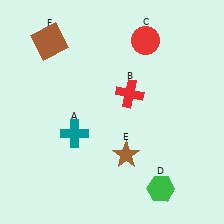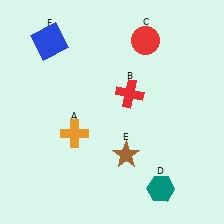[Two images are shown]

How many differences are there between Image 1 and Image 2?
There are 3 differences between the two images.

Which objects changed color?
A changed from teal to orange. D changed from green to teal. F changed from brown to blue.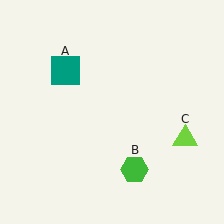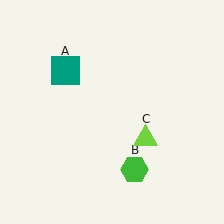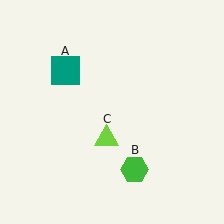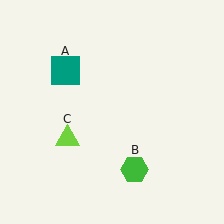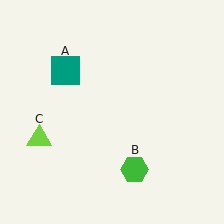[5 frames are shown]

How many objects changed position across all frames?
1 object changed position: lime triangle (object C).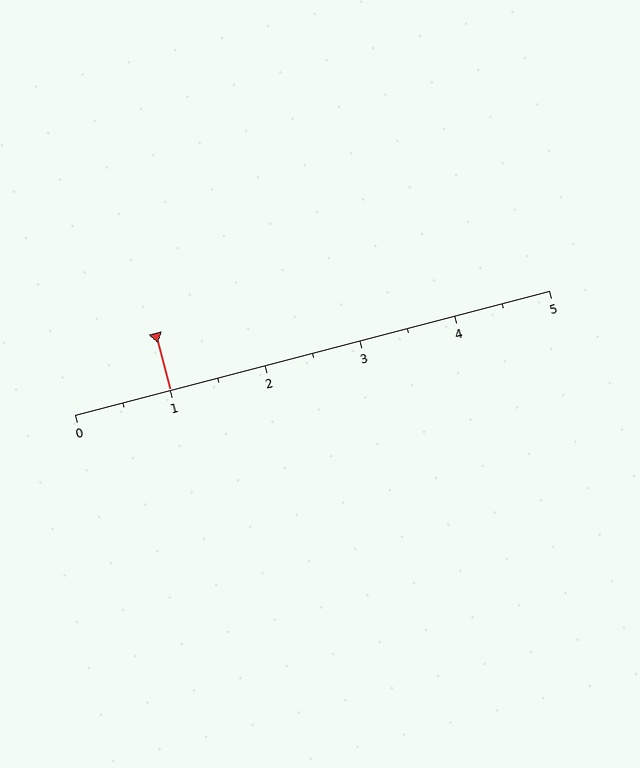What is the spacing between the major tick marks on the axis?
The major ticks are spaced 1 apart.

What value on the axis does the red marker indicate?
The marker indicates approximately 1.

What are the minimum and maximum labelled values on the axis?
The axis runs from 0 to 5.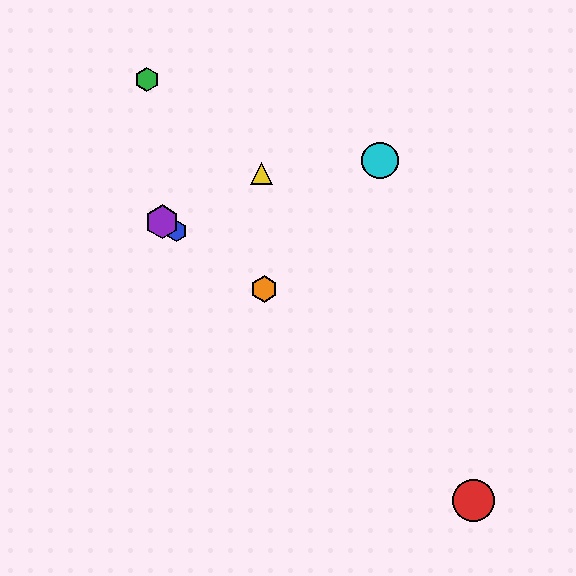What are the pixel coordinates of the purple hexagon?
The purple hexagon is at (162, 222).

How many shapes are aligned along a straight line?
3 shapes (the blue hexagon, the purple hexagon, the orange hexagon) are aligned along a straight line.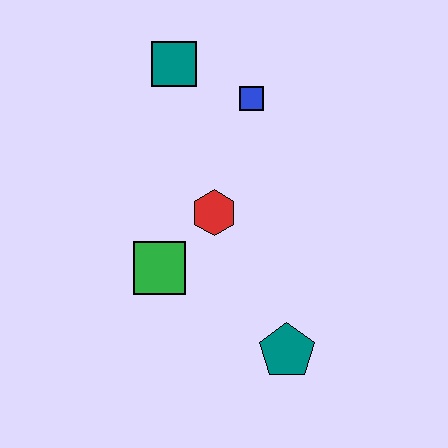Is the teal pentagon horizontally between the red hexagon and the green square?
No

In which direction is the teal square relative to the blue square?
The teal square is to the left of the blue square.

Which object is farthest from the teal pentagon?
The teal square is farthest from the teal pentagon.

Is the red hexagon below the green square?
No